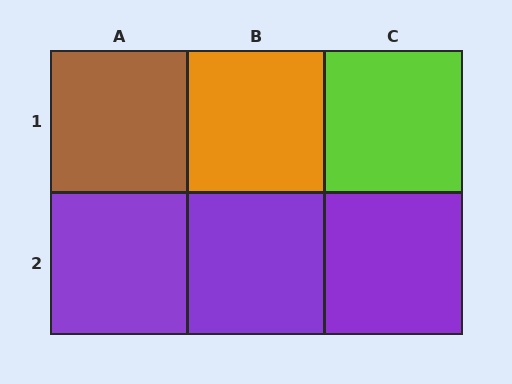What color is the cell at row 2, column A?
Purple.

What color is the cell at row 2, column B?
Purple.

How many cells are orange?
1 cell is orange.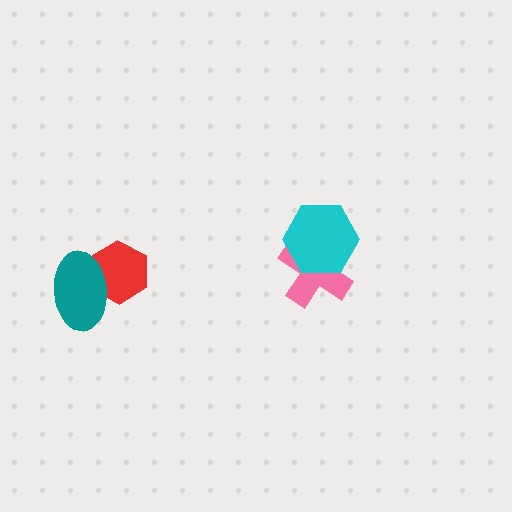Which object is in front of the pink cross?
The cyan hexagon is in front of the pink cross.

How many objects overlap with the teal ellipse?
1 object overlaps with the teal ellipse.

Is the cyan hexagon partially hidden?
No, no other shape covers it.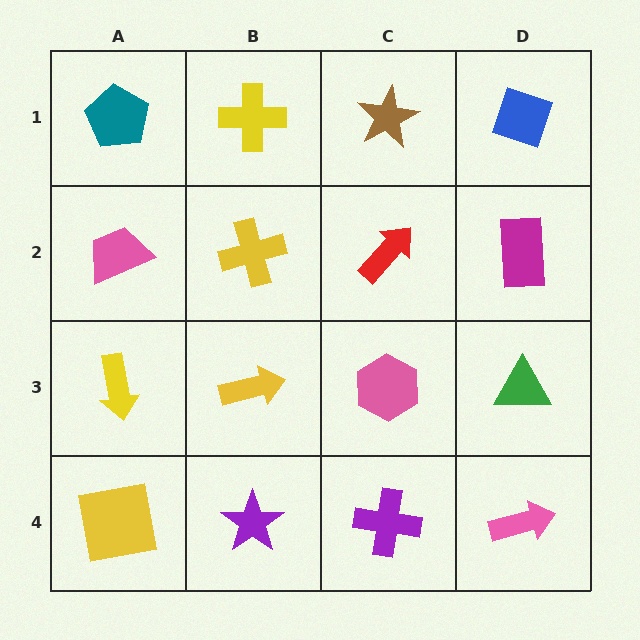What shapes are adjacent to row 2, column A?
A teal pentagon (row 1, column A), a yellow arrow (row 3, column A), a yellow cross (row 2, column B).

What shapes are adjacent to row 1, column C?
A red arrow (row 2, column C), a yellow cross (row 1, column B), a blue diamond (row 1, column D).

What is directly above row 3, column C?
A red arrow.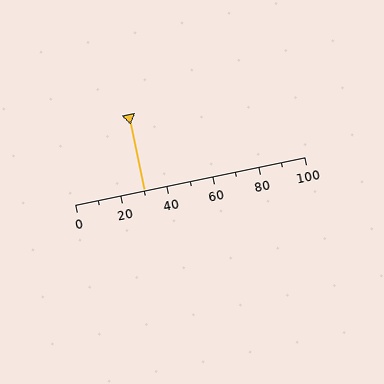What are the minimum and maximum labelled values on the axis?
The axis runs from 0 to 100.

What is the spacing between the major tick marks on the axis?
The major ticks are spaced 20 apart.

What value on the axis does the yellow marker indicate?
The marker indicates approximately 30.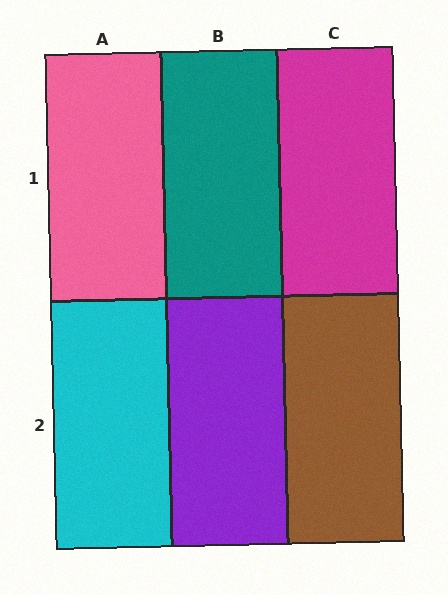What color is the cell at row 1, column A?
Pink.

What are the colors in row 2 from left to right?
Cyan, purple, brown.